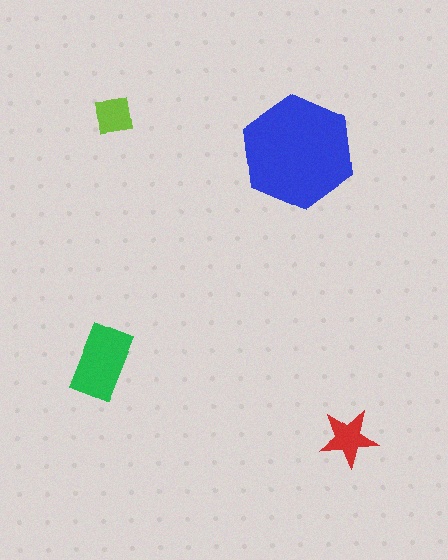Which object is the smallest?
The lime square.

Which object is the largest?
The blue hexagon.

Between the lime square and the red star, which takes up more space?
The red star.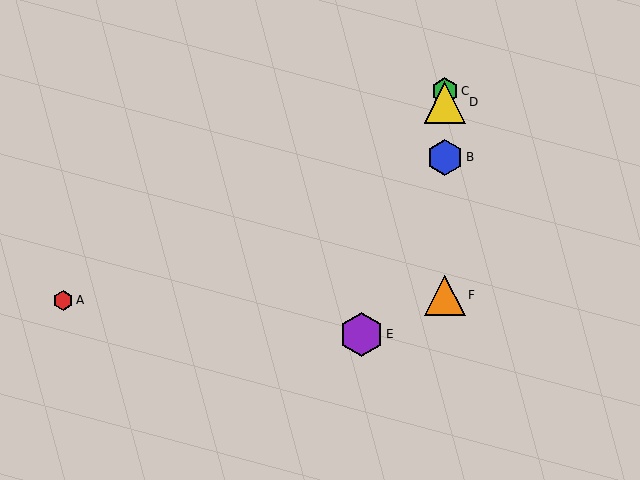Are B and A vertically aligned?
No, B is at x≈445 and A is at x≈63.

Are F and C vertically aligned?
Yes, both are at x≈445.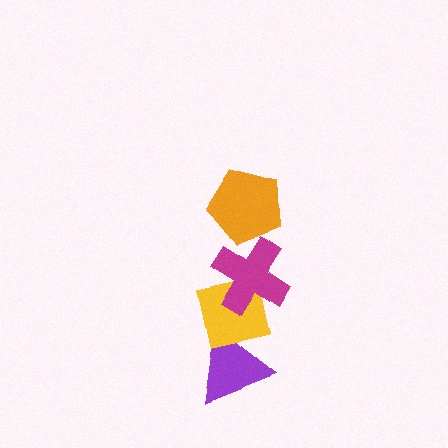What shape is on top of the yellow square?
The magenta cross is on top of the yellow square.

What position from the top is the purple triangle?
The purple triangle is 4th from the top.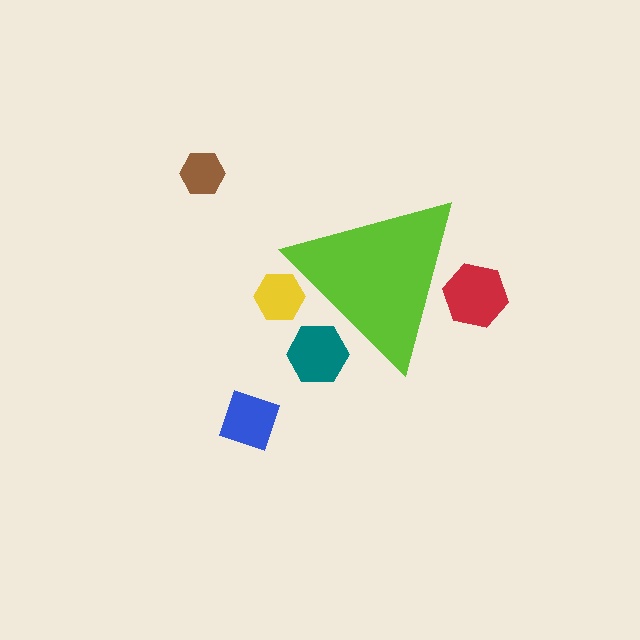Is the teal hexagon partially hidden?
Yes, the teal hexagon is partially hidden behind the lime triangle.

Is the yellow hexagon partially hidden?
Yes, the yellow hexagon is partially hidden behind the lime triangle.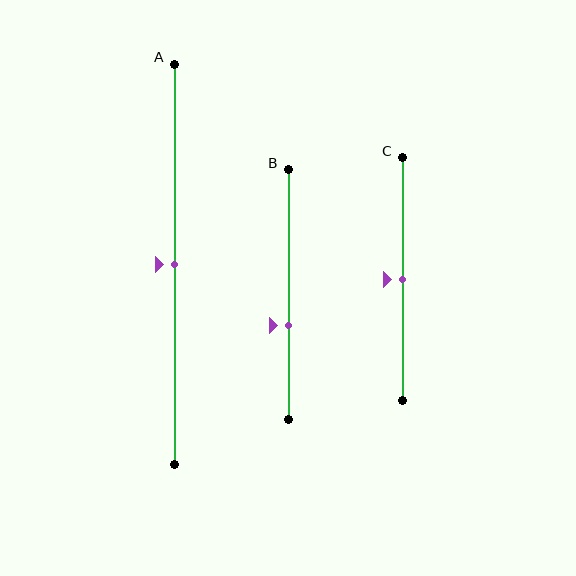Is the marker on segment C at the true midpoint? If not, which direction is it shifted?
Yes, the marker on segment C is at the true midpoint.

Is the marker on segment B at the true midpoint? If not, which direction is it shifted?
No, the marker on segment B is shifted downward by about 13% of the segment length.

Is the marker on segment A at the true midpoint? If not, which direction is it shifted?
Yes, the marker on segment A is at the true midpoint.